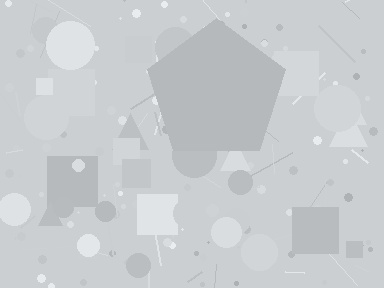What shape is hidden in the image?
A pentagon is hidden in the image.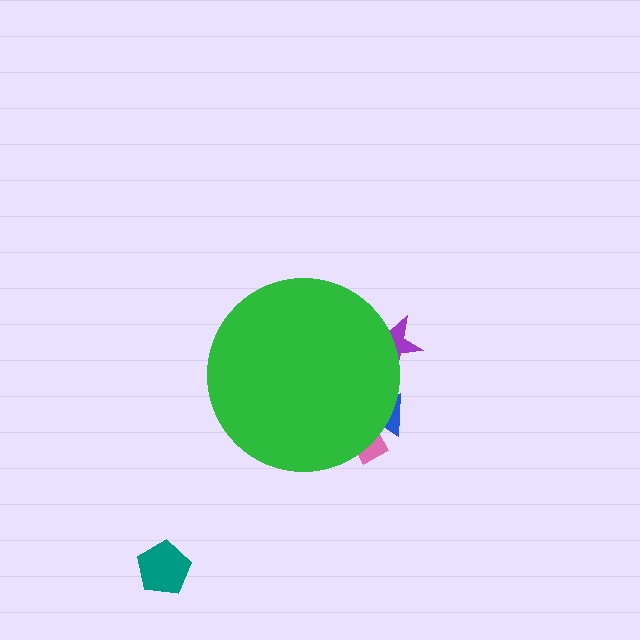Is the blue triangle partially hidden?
Yes, the blue triangle is partially hidden behind the green circle.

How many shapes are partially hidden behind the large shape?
3 shapes are partially hidden.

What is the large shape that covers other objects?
A green circle.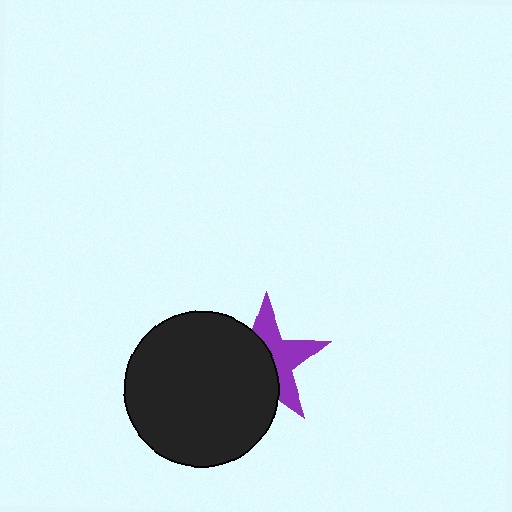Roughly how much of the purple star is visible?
About half of it is visible (roughly 47%).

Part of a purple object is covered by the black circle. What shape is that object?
It is a star.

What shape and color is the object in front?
The object in front is a black circle.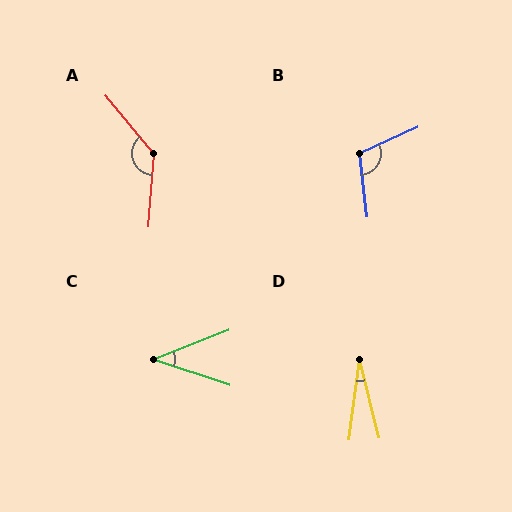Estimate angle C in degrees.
Approximately 39 degrees.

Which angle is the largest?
A, at approximately 136 degrees.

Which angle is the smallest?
D, at approximately 22 degrees.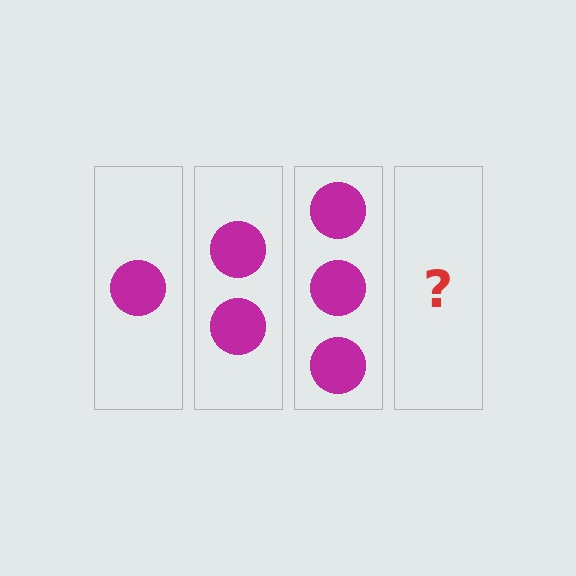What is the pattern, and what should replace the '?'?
The pattern is that each step adds one more circle. The '?' should be 4 circles.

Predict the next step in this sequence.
The next step is 4 circles.